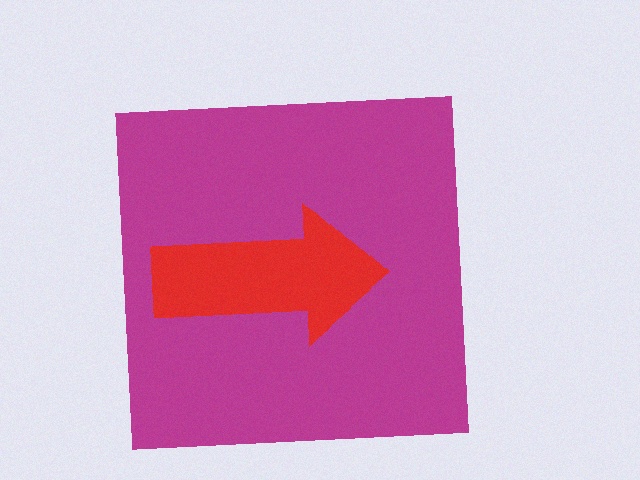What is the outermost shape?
The magenta square.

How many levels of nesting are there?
2.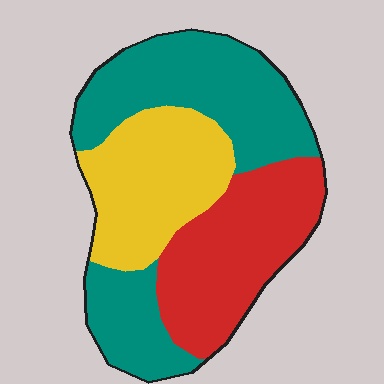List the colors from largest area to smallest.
From largest to smallest: teal, red, yellow.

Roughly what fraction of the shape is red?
Red covers 30% of the shape.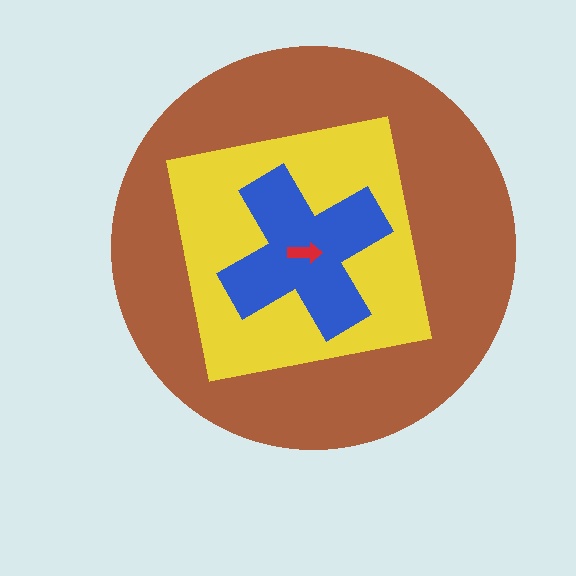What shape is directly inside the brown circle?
The yellow square.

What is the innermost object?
The red arrow.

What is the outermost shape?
The brown circle.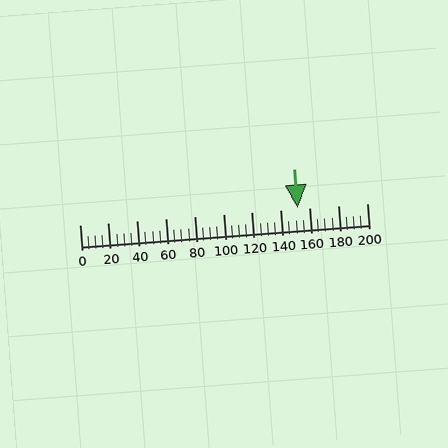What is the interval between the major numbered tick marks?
The major tick marks are spaced 20 units apart.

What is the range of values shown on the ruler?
The ruler shows values from 0 to 200.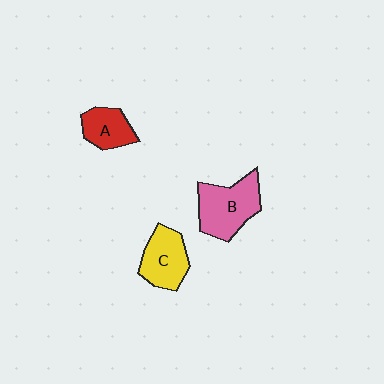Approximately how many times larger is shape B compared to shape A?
Approximately 1.7 times.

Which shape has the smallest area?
Shape A (red).